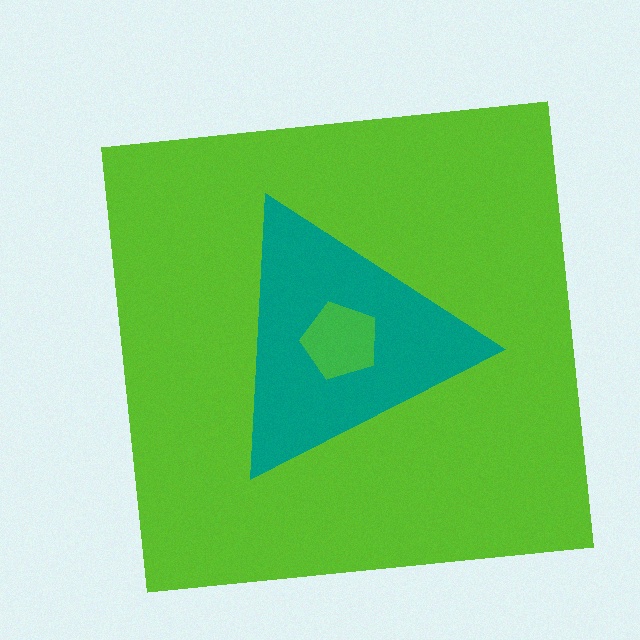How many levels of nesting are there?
3.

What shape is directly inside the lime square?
The teal triangle.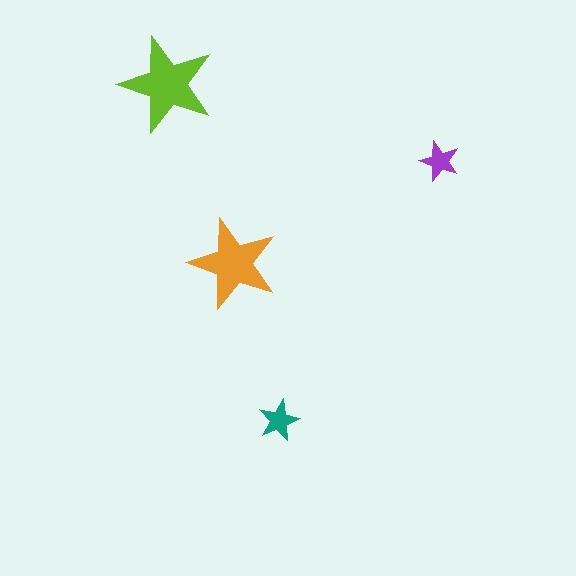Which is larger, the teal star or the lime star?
The lime one.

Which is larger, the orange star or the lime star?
The lime one.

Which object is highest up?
The lime star is topmost.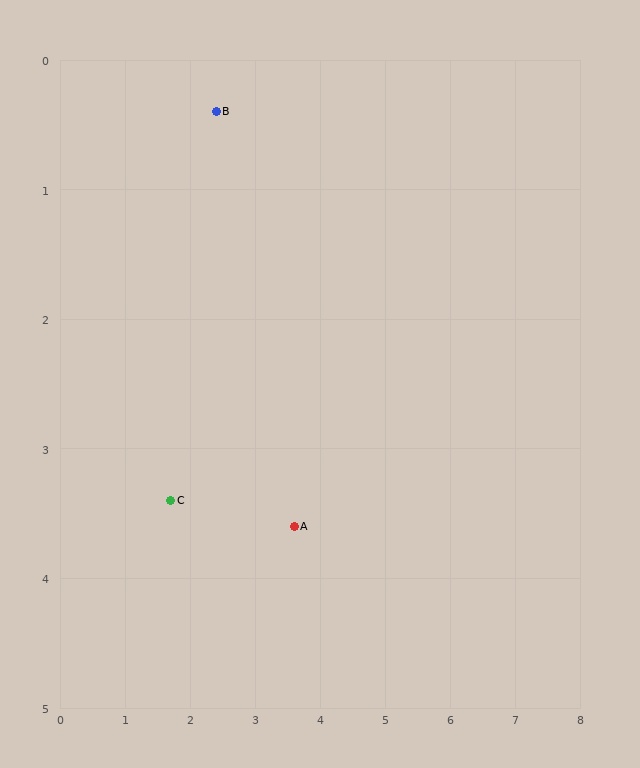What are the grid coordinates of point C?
Point C is at approximately (1.7, 3.4).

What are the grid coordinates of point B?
Point B is at approximately (2.4, 0.4).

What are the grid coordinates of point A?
Point A is at approximately (3.6, 3.6).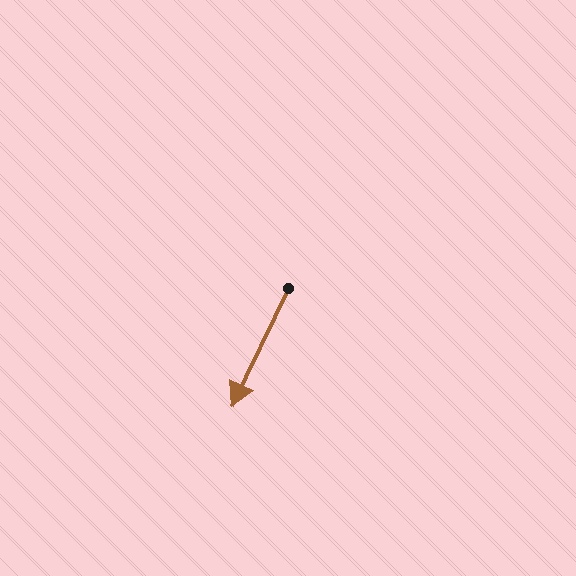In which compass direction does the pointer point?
Southwest.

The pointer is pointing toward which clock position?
Roughly 7 o'clock.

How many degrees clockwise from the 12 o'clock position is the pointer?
Approximately 205 degrees.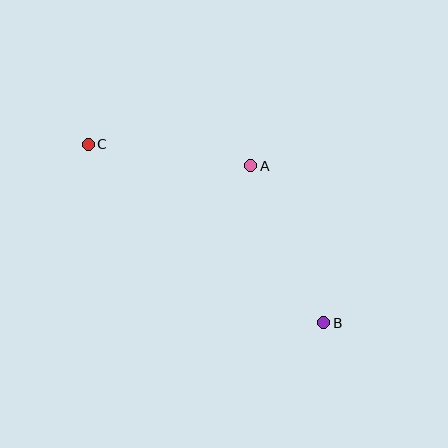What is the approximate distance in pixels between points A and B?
The distance between A and B is approximately 173 pixels.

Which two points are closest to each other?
Points A and C are closest to each other.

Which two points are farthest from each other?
Points B and C are farthest from each other.